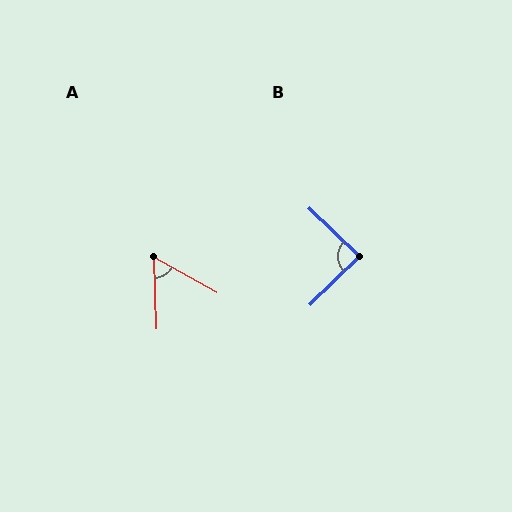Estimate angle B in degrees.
Approximately 88 degrees.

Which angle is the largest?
B, at approximately 88 degrees.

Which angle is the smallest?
A, at approximately 58 degrees.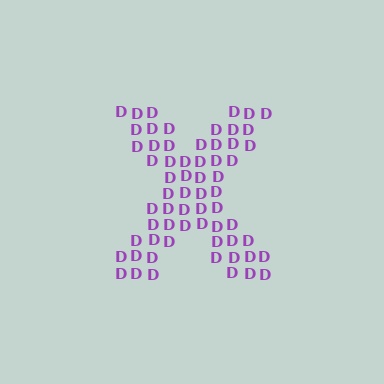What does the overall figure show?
The overall figure shows the letter X.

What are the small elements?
The small elements are letter D's.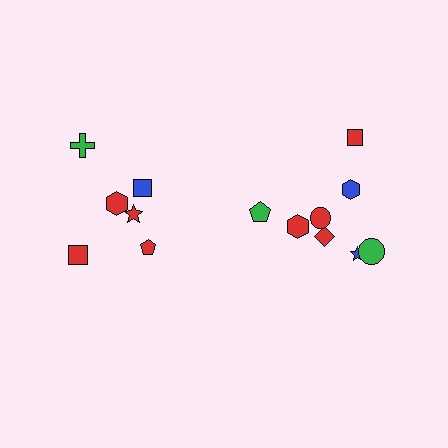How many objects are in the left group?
There are 6 objects.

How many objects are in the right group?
There are 8 objects.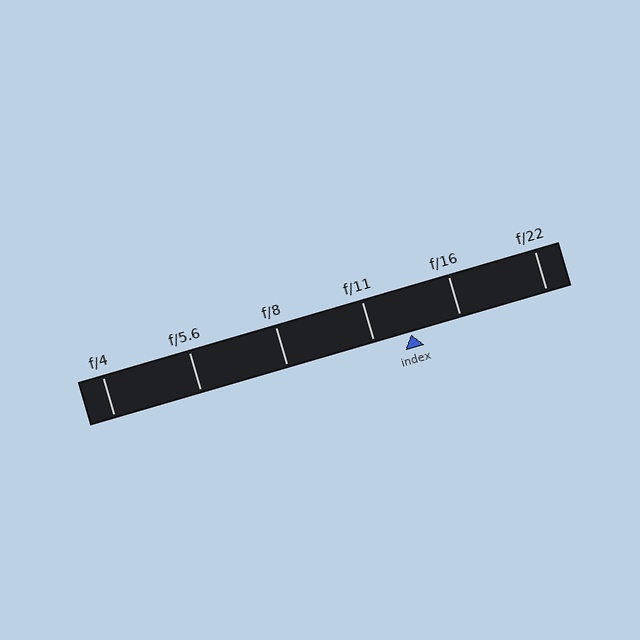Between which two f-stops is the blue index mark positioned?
The index mark is between f/11 and f/16.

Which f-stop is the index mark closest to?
The index mark is closest to f/11.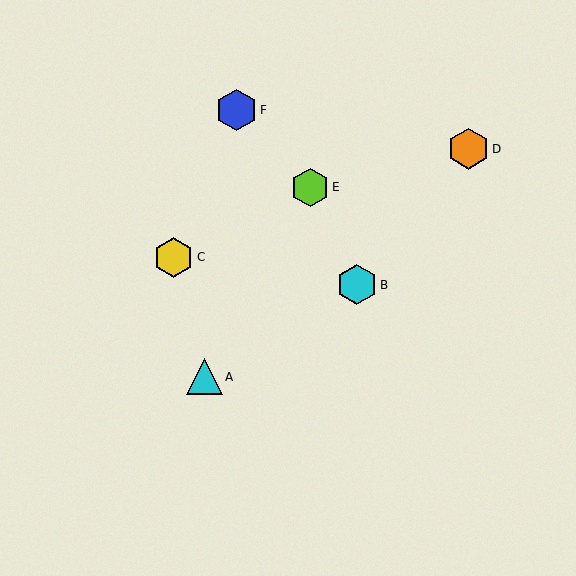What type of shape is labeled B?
Shape B is a cyan hexagon.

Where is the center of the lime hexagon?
The center of the lime hexagon is at (310, 187).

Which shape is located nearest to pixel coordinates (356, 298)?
The cyan hexagon (labeled B) at (357, 285) is nearest to that location.